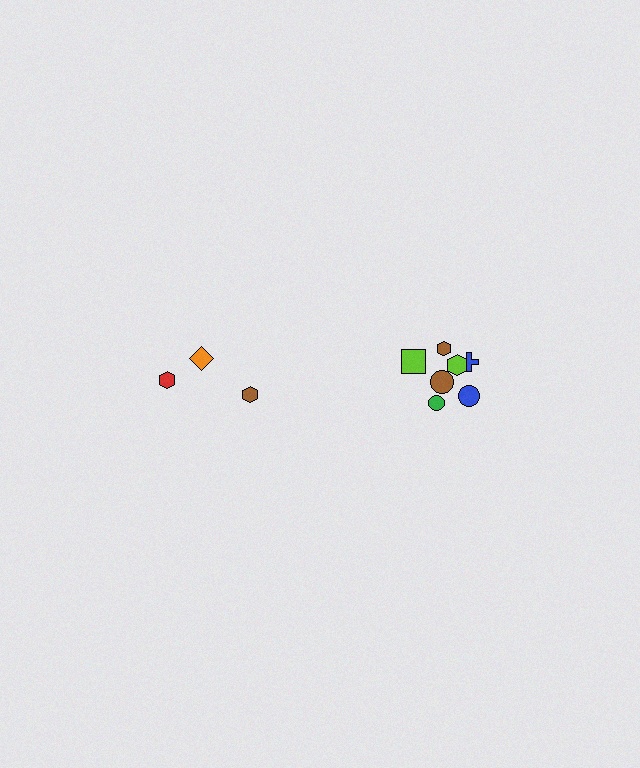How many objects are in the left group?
There are 3 objects.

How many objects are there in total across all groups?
There are 10 objects.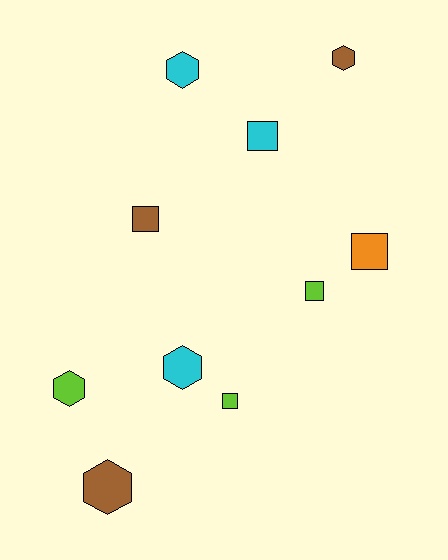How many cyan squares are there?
There is 1 cyan square.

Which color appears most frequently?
Brown, with 3 objects.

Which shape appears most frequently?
Hexagon, with 5 objects.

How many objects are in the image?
There are 10 objects.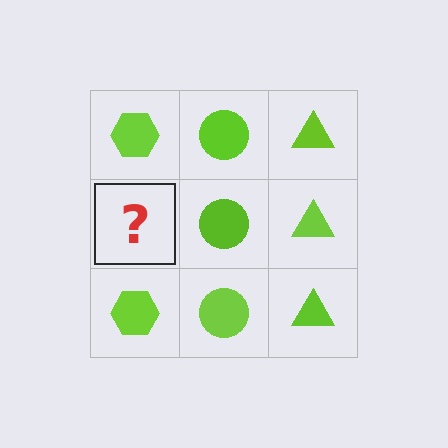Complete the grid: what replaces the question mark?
The question mark should be replaced with a lime hexagon.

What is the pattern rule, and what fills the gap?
The rule is that each column has a consistent shape. The gap should be filled with a lime hexagon.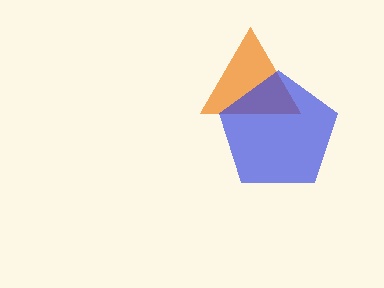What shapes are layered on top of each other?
The layered shapes are: an orange triangle, a blue pentagon.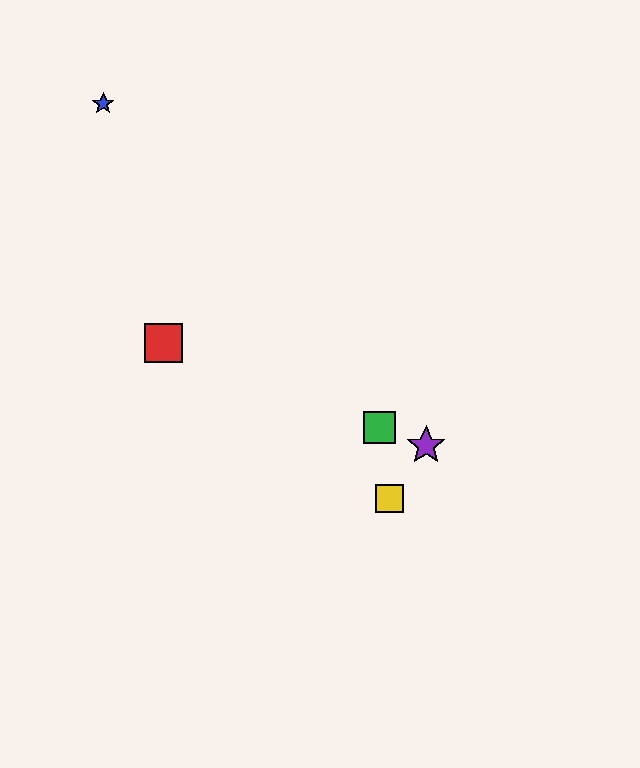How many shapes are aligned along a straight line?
3 shapes (the red square, the green square, the purple star) are aligned along a straight line.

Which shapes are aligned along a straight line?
The red square, the green square, the purple star are aligned along a straight line.